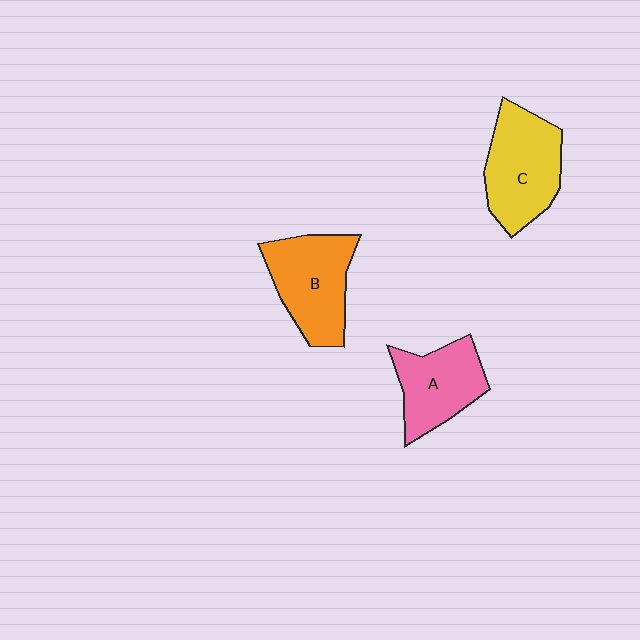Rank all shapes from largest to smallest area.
From largest to smallest: C (yellow), B (orange), A (pink).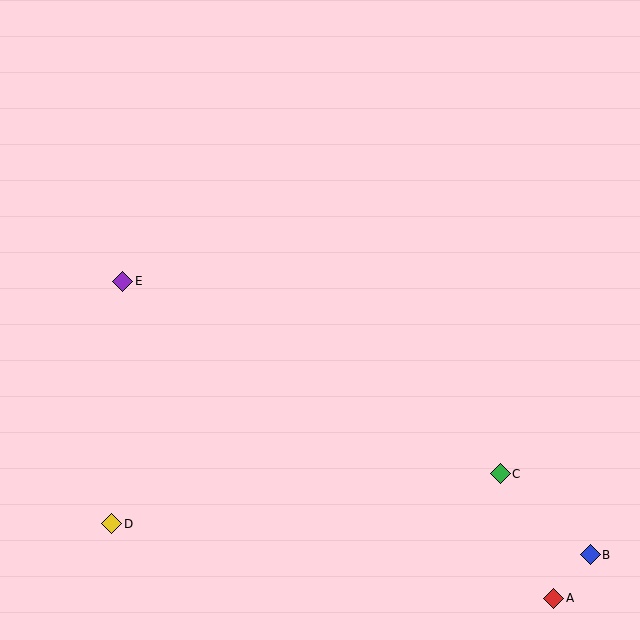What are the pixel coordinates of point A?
Point A is at (554, 598).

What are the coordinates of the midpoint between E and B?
The midpoint between E and B is at (357, 418).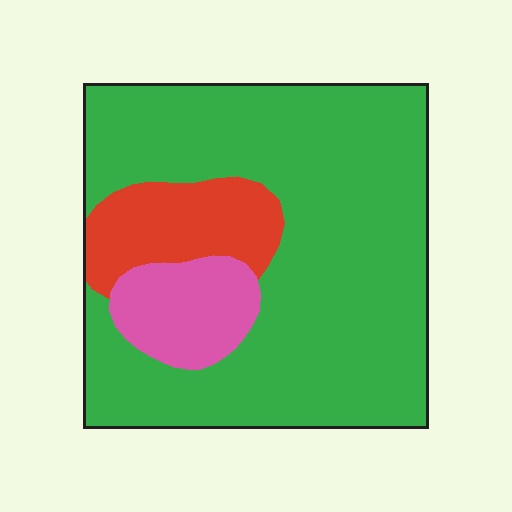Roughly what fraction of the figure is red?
Red takes up less than a sixth of the figure.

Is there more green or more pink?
Green.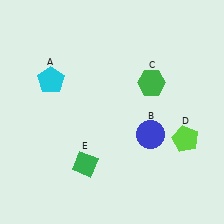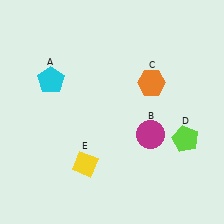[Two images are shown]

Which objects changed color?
B changed from blue to magenta. C changed from green to orange. E changed from green to yellow.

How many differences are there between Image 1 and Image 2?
There are 3 differences between the two images.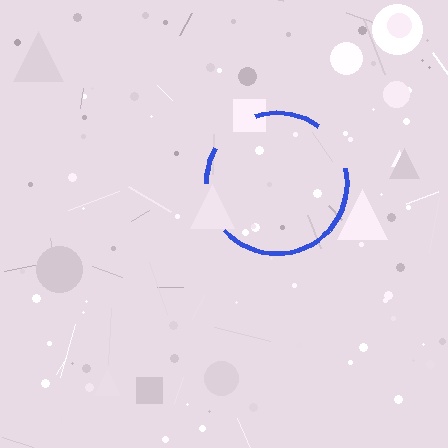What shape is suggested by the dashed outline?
The dashed outline suggests a circle.